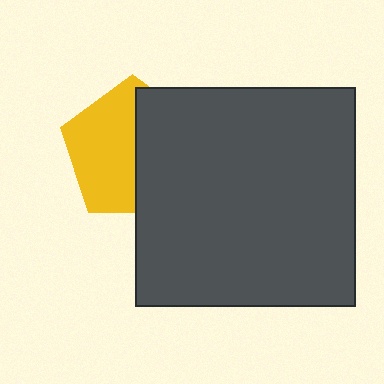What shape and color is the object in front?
The object in front is a dark gray square.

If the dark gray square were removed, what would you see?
You would see the complete yellow pentagon.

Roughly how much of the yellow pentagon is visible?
About half of it is visible (roughly 53%).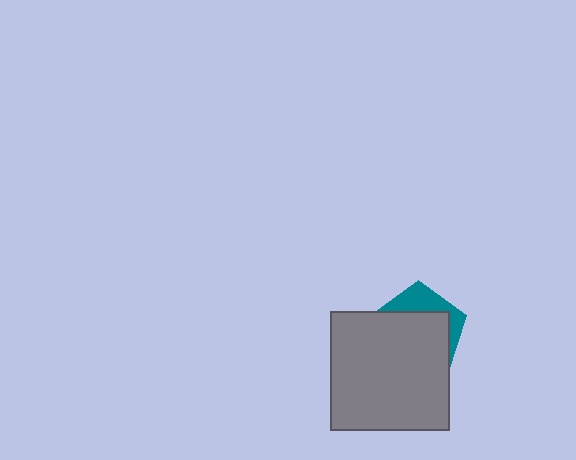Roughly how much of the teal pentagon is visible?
A small part of it is visible (roughly 31%).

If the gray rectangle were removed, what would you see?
You would see the complete teal pentagon.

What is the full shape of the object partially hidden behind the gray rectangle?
The partially hidden object is a teal pentagon.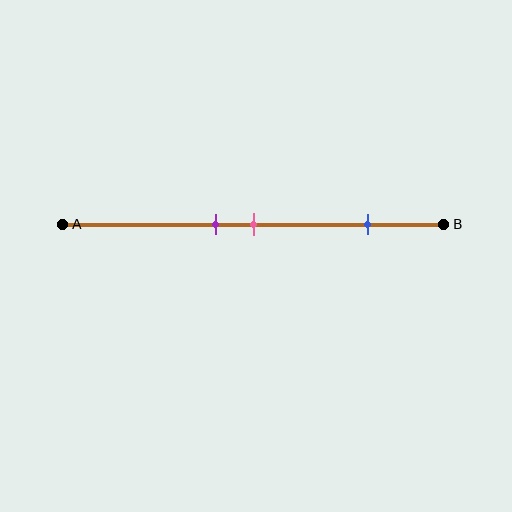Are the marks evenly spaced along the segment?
No, the marks are not evenly spaced.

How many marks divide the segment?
There are 3 marks dividing the segment.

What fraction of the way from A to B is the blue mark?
The blue mark is approximately 80% (0.8) of the way from A to B.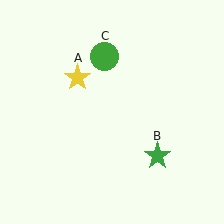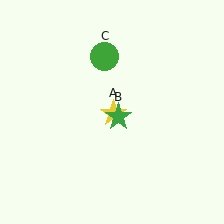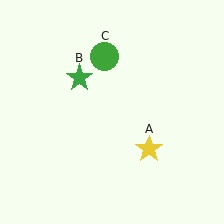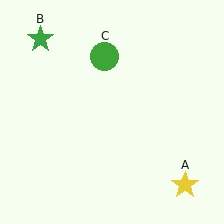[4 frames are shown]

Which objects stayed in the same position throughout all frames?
Green circle (object C) remained stationary.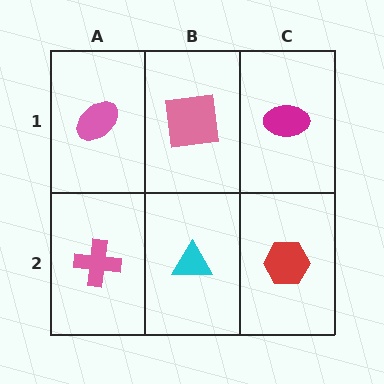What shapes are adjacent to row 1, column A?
A pink cross (row 2, column A), a pink square (row 1, column B).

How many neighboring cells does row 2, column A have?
2.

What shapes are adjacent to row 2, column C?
A magenta ellipse (row 1, column C), a cyan triangle (row 2, column B).